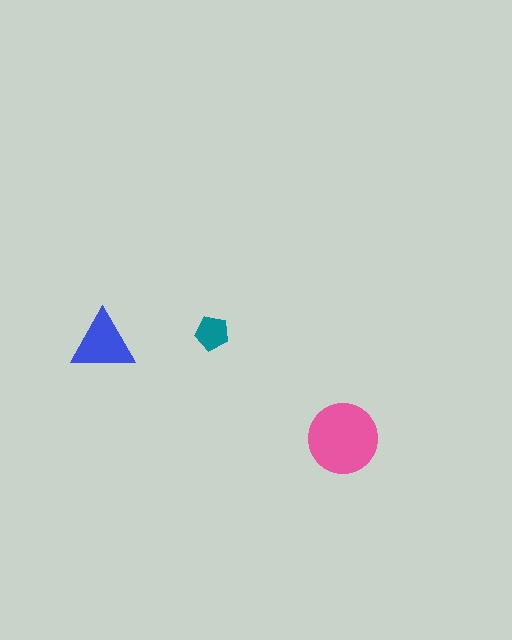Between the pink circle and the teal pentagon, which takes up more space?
The pink circle.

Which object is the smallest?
The teal pentagon.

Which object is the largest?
The pink circle.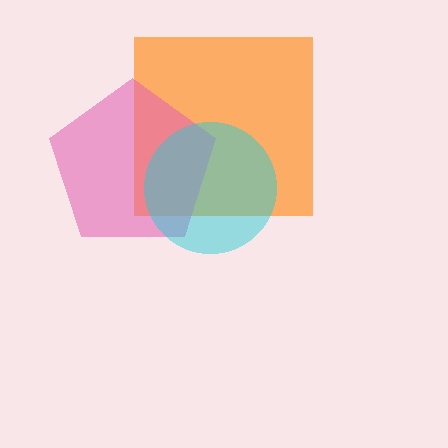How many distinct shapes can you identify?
There are 3 distinct shapes: an orange square, a pink pentagon, a cyan circle.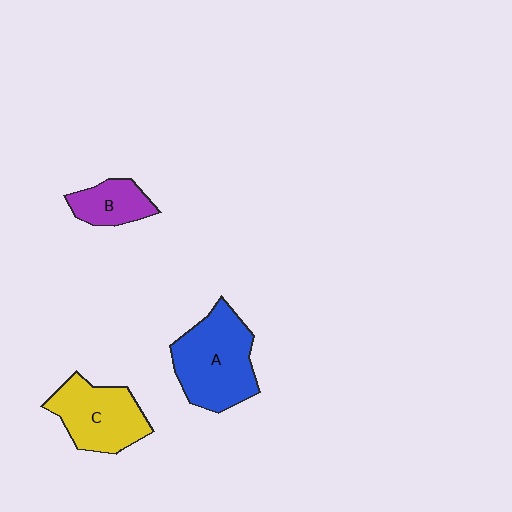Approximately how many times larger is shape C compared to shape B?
Approximately 1.8 times.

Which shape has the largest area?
Shape A (blue).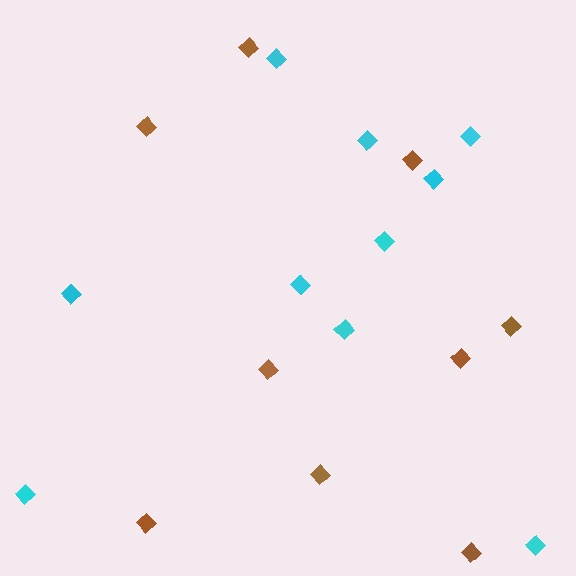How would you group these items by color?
There are 2 groups: one group of cyan diamonds (10) and one group of brown diamonds (9).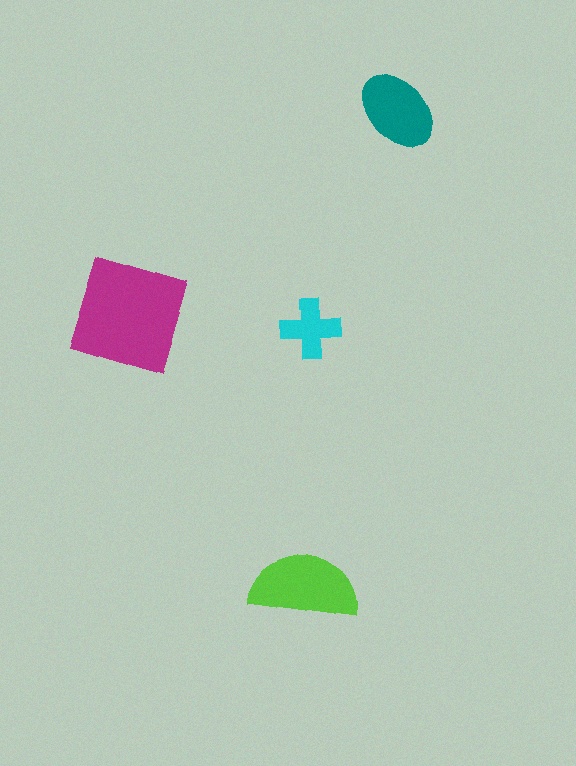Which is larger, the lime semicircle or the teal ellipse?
The lime semicircle.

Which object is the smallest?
The cyan cross.